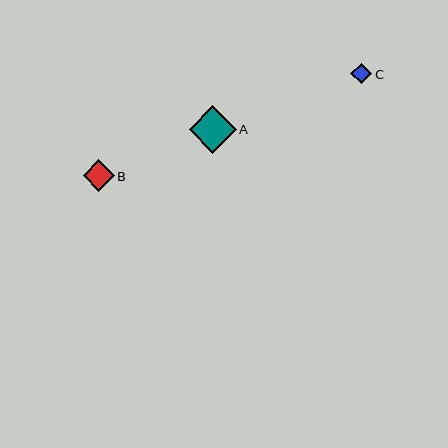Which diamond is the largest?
Diamond A is the largest with a size of approximately 47 pixels.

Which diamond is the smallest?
Diamond C is the smallest with a size of approximately 21 pixels.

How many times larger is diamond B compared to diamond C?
Diamond B is approximately 1.5 times the size of diamond C.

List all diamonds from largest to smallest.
From largest to smallest: A, B, C.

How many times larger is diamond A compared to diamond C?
Diamond A is approximately 2.3 times the size of diamond C.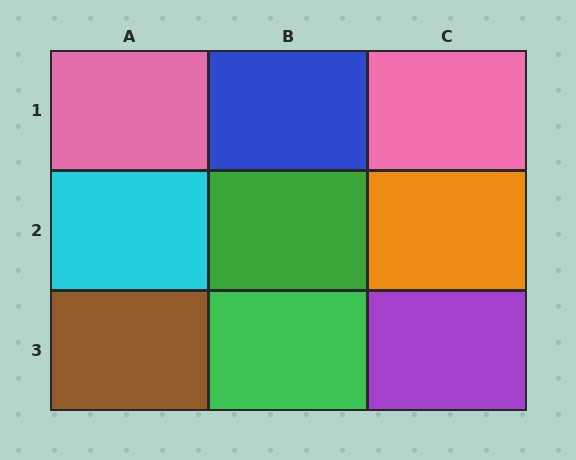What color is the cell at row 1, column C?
Pink.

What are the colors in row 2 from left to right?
Cyan, green, orange.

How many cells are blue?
1 cell is blue.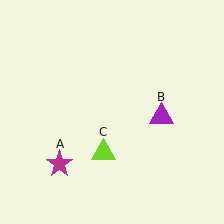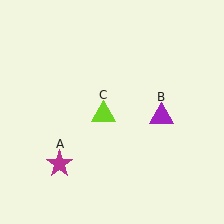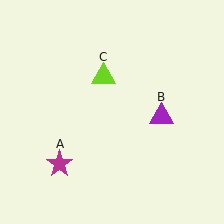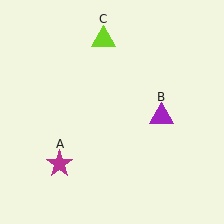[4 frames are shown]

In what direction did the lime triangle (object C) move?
The lime triangle (object C) moved up.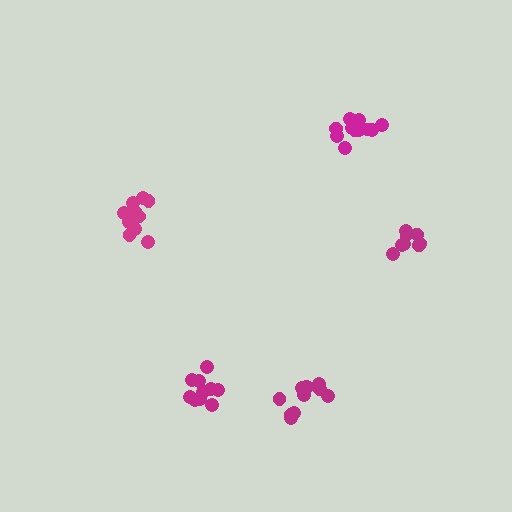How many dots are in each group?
Group 1: 11 dots, Group 2: 8 dots, Group 3: 11 dots, Group 4: 14 dots, Group 5: 11 dots (55 total).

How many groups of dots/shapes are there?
There are 5 groups.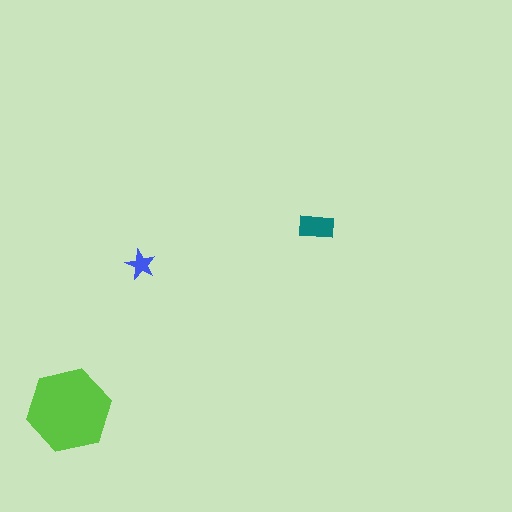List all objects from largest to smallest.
The lime hexagon, the teal rectangle, the blue star.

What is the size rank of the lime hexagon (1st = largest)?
1st.